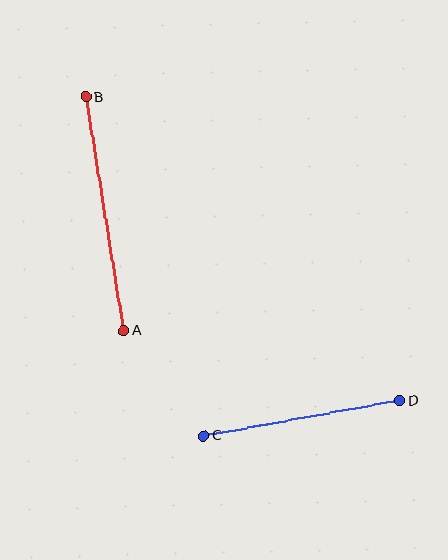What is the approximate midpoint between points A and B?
The midpoint is at approximately (105, 214) pixels.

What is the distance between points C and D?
The distance is approximately 200 pixels.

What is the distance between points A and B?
The distance is approximately 237 pixels.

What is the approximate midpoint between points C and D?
The midpoint is at approximately (302, 418) pixels.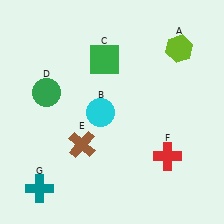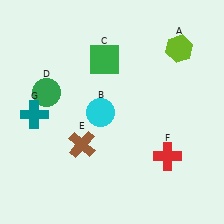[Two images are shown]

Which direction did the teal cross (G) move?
The teal cross (G) moved up.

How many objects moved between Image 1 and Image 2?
1 object moved between the two images.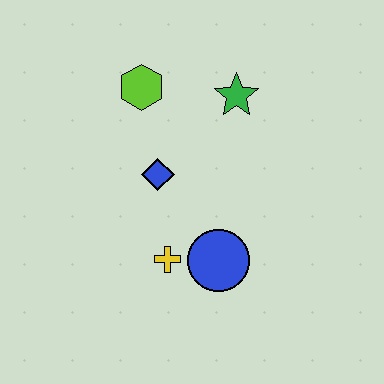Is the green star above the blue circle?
Yes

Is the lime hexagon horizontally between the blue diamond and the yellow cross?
No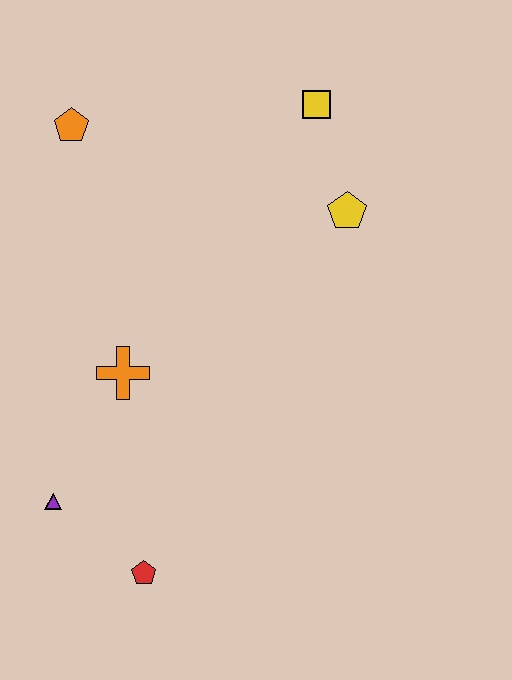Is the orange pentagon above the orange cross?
Yes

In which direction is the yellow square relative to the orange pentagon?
The yellow square is to the right of the orange pentagon.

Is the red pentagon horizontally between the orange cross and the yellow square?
Yes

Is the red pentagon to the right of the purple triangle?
Yes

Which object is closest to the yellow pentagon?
The yellow square is closest to the yellow pentagon.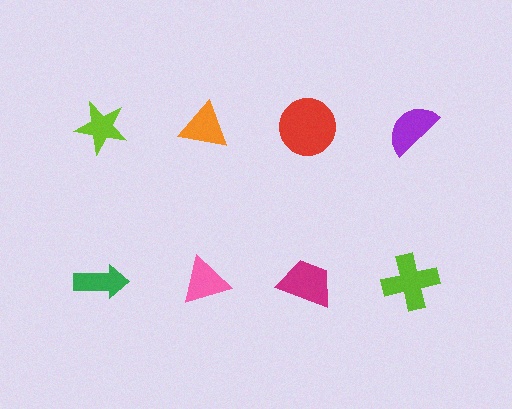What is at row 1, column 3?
A red circle.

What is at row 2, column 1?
A green arrow.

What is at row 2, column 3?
A magenta trapezoid.